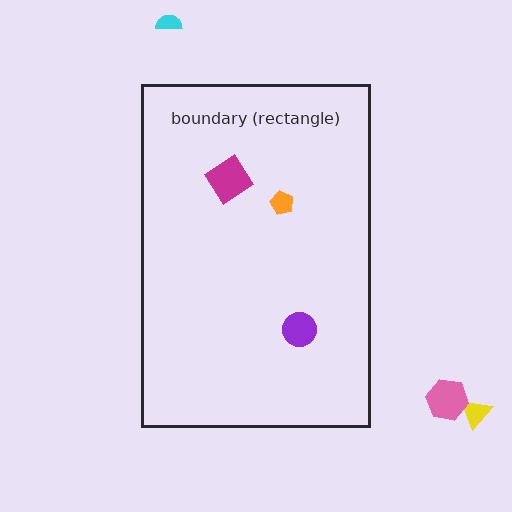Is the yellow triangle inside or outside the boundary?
Outside.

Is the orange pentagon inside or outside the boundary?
Inside.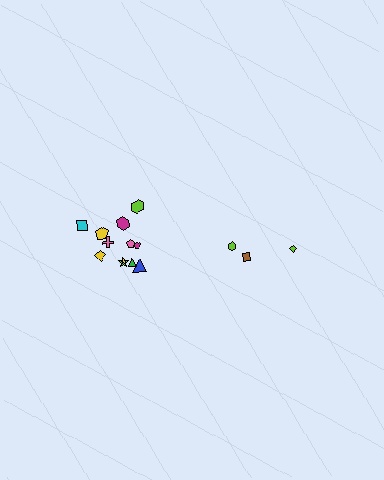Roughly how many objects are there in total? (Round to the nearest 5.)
Roughly 15 objects in total.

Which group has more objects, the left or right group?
The left group.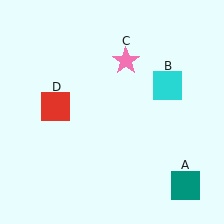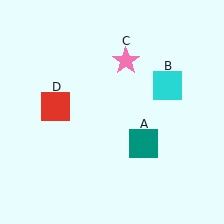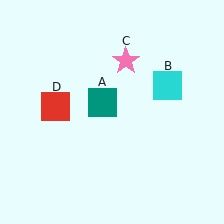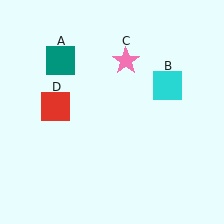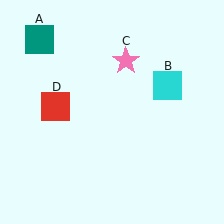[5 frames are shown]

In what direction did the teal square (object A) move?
The teal square (object A) moved up and to the left.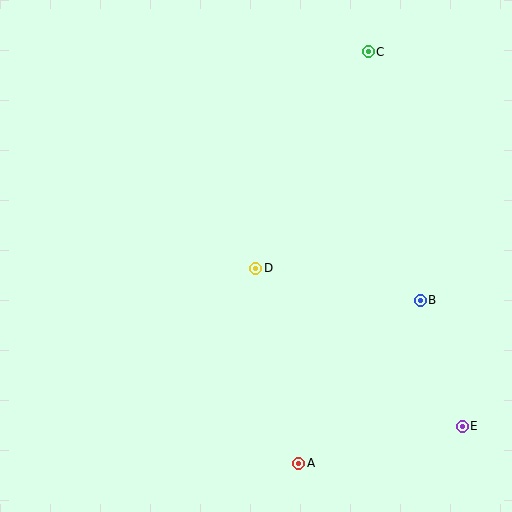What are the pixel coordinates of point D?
Point D is at (256, 268).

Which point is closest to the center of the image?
Point D at (256, 268) is closest to the center.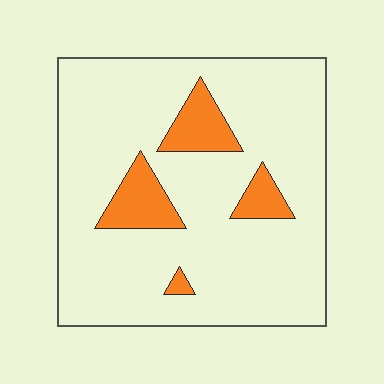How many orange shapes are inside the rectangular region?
4.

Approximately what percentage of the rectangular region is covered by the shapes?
Approximately 15%.